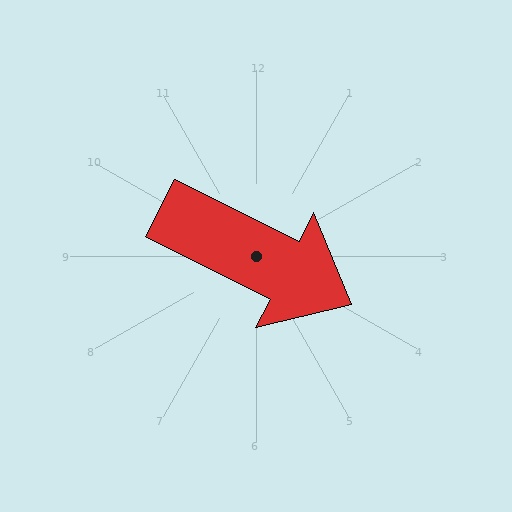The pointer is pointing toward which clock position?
Roughly 4 o'clock.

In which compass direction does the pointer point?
Southeast.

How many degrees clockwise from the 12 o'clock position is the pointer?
Approximately 117 degrees.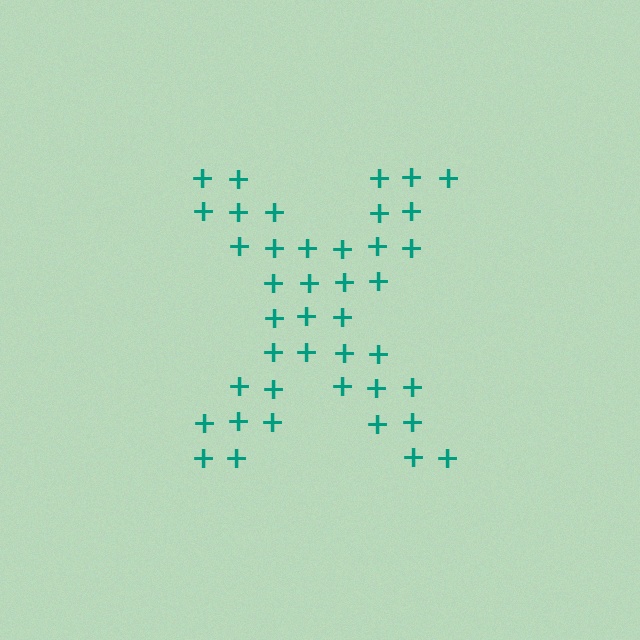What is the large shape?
The large shape is the letter X.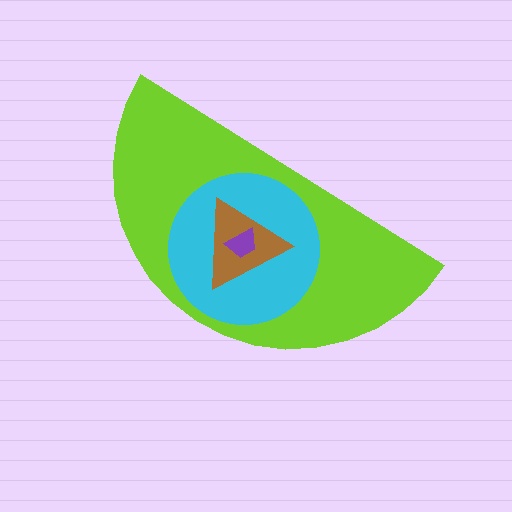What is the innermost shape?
The purple trapezoid.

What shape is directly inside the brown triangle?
The purple trapezoid.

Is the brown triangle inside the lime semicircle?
Yes.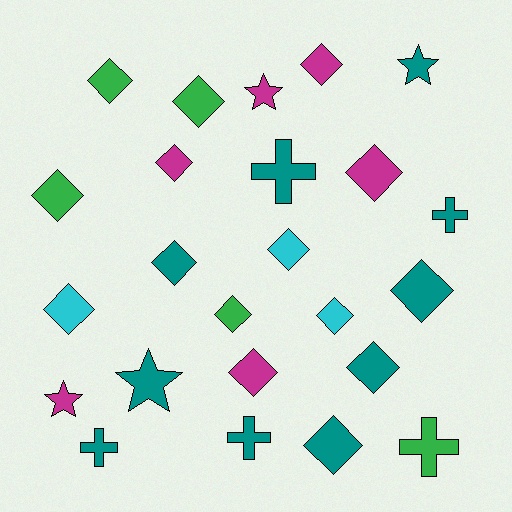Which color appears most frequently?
Teal, with 10 objects.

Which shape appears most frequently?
Diamond, with 15 objects.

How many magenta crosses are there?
There are no magenta crosses.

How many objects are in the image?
There are 24 objects.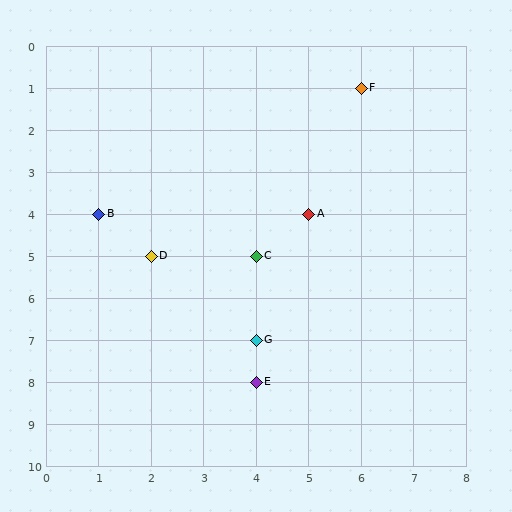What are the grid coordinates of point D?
Point D is at grid coordinates (2, 5).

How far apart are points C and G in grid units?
Points C and G are 2 rows apart.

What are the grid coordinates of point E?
Point E is at grid coordinates (4, 8).